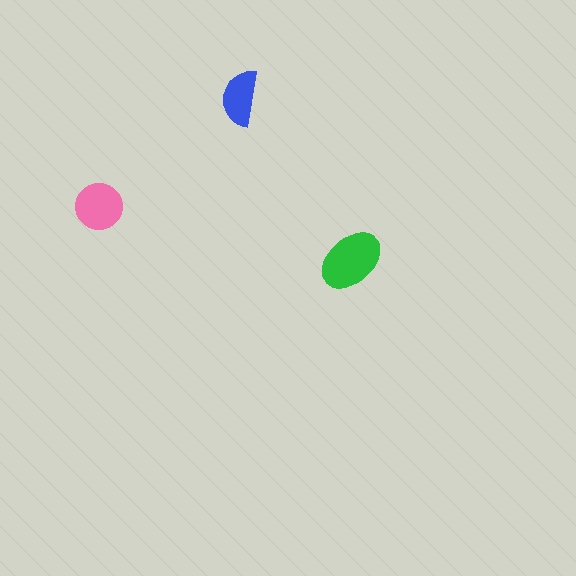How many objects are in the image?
There are 3 objects in the image.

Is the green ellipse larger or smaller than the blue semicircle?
Larger.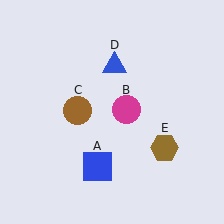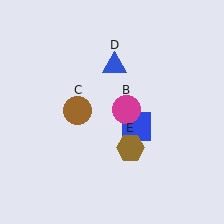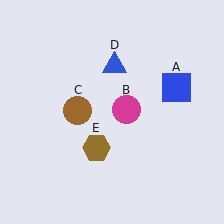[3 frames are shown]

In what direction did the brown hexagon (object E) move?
The brown hexagon (object E) moved left.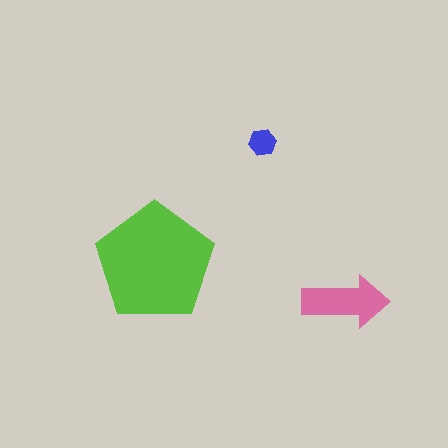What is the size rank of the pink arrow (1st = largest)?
2nd.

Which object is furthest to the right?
The pink arrow is rightmost.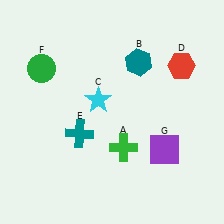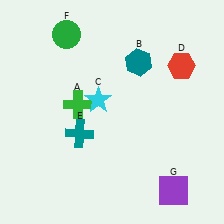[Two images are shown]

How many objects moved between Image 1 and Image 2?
3 objects moved between the two images.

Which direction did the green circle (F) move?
The green circle (F) moved up.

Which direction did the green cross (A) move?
The green cross (A) moved left.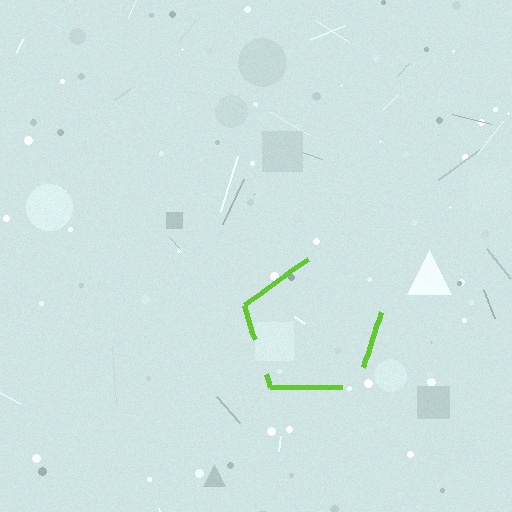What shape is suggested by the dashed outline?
The dashed outline suggests a pentagon.